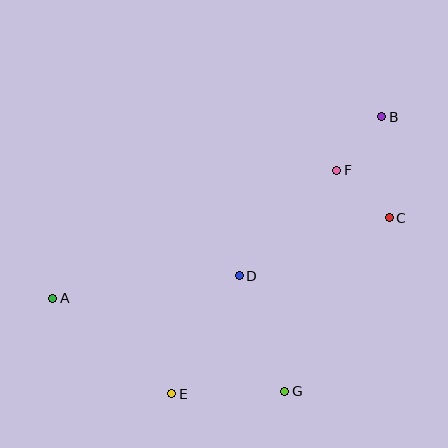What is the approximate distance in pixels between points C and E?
The distance between C and E is approximately 280 pixels.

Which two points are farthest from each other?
Points A and B are farthest from each other.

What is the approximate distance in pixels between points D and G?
The distance between D and G is approximately 124 pixels.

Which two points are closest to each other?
Points B and F are closest to each other.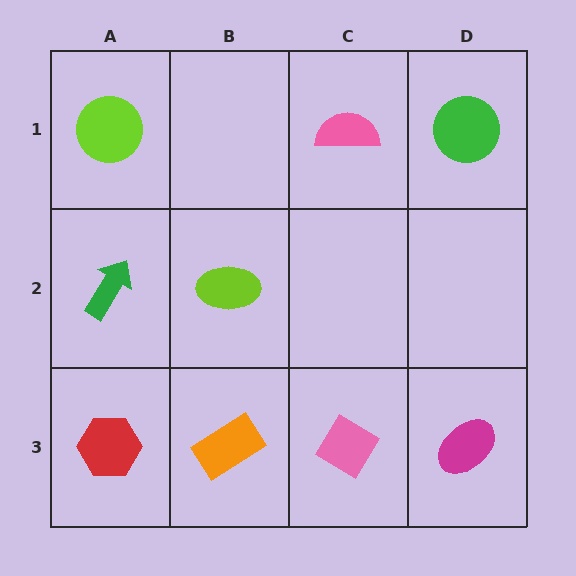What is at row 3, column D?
A magenta ellipse.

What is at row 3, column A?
A red hexagon.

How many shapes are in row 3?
4 shapes.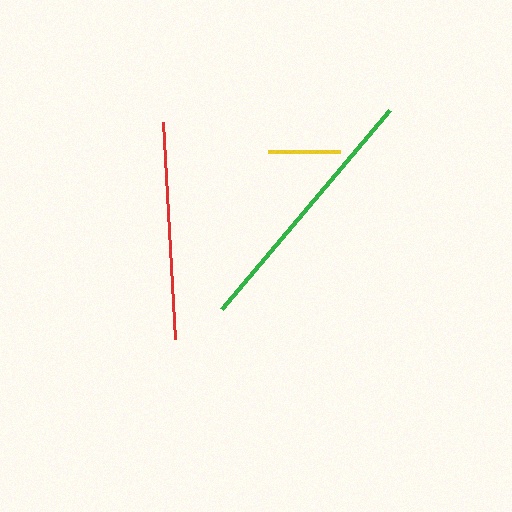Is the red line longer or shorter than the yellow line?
The red line is longer than the yellow line.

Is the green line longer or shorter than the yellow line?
The green line is longer than the yellow line.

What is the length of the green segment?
The green segment is approximately 261 pixels long.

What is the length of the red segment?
The red segment is approximately 217 pixels long.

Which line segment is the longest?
The green line is the longest at approximately 261 pixels.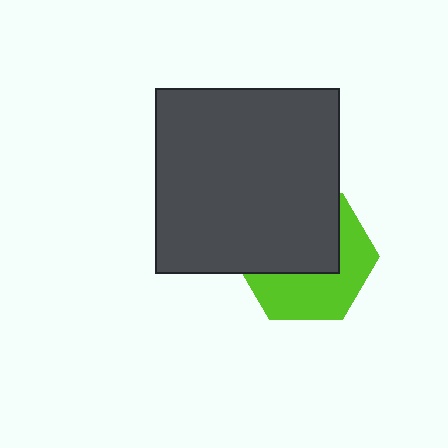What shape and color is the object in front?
The object in front is a dark gray square.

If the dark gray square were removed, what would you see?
You would see the complete lime hexagon.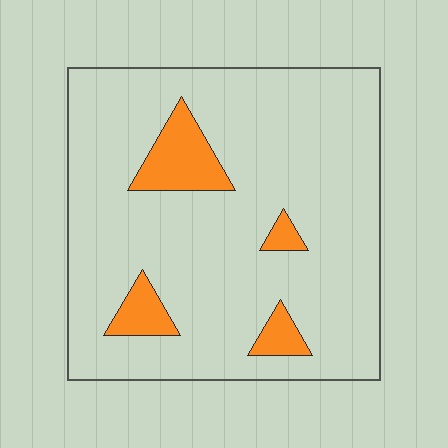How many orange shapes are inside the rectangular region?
4.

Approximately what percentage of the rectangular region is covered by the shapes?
Approximately 10%.